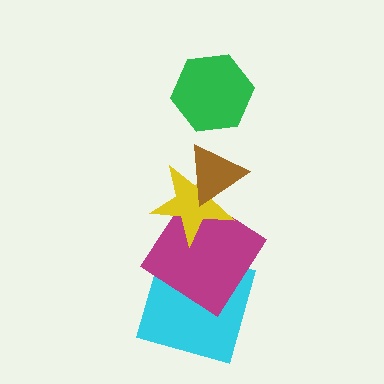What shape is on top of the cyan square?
The magenta diamond is on top of the cyan square.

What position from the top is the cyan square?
The cyan square is 5th from the top.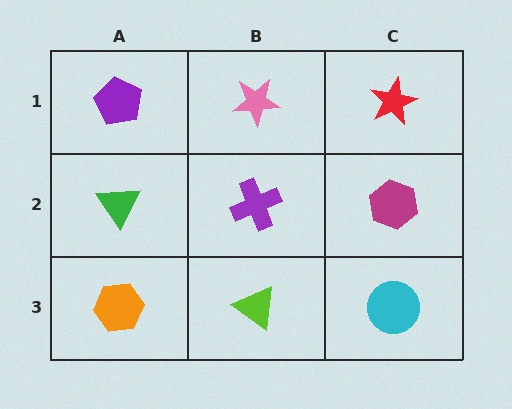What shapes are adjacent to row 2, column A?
A purple pentagon (row 1, column A), an orange hexagon (row 3, column A), a purple cross (row 2, column B).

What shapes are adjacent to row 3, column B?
A purple cross (row 2, column B), an orange hexagon (row 3, column A), a cyan circle (row 3, column C).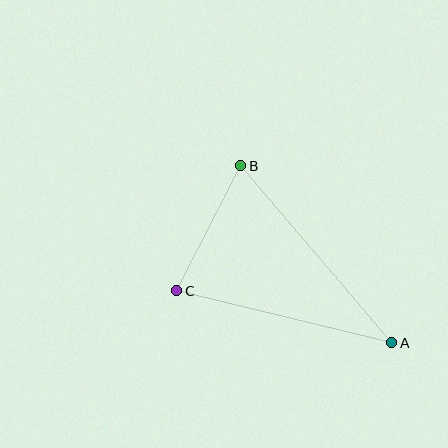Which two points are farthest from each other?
Points A and B are farthest from each other.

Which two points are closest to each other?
Points B and C are closest to each other.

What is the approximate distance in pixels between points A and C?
The distance between A and C is approximately 221 pixels.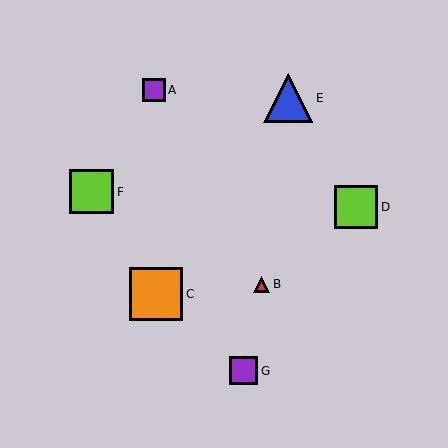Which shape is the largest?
The orange square (labeled C) is the largest.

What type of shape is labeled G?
Shape G is a purple square.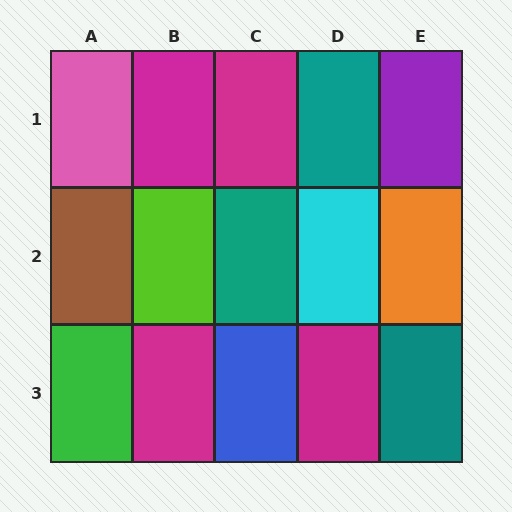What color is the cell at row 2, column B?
Lime.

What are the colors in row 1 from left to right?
Pink, magenta, magenta, teal, purple.